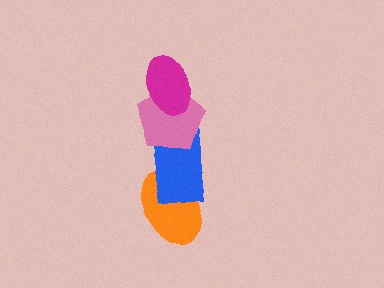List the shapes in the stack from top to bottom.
From top to bottom: the magenta ellipse, the pink pentagon, the blue rectangle, the orange ellipse.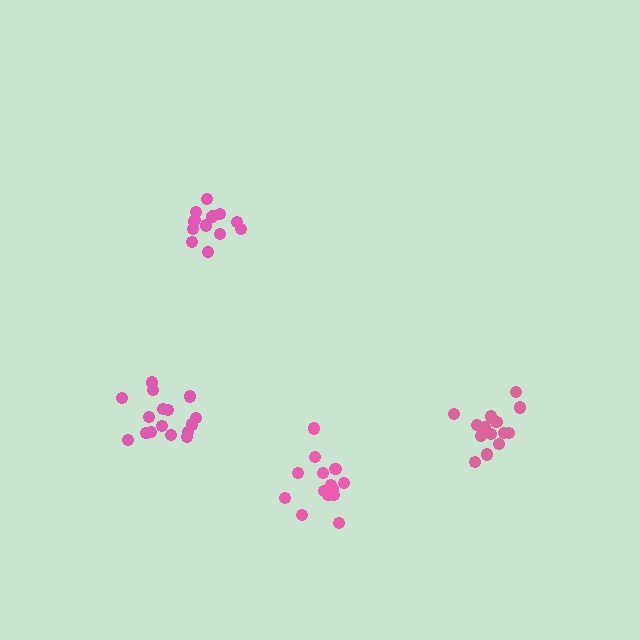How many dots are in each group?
Group 1: 13 dots, Group 2: 16 dots, Group 3: 14 dots, Group 4: 14 dots (57 total).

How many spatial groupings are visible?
There are 4 spatial groupings.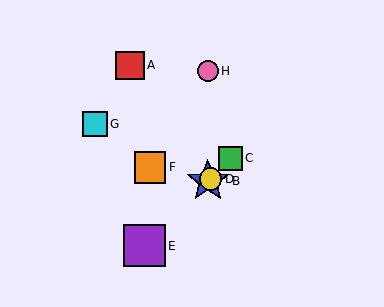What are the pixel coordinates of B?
Object B is at (208, 181).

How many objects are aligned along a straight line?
4 objects (B, C, D, E) are aligned along a straight line.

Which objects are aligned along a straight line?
Objects B, C, D, E are aligned along a straight line.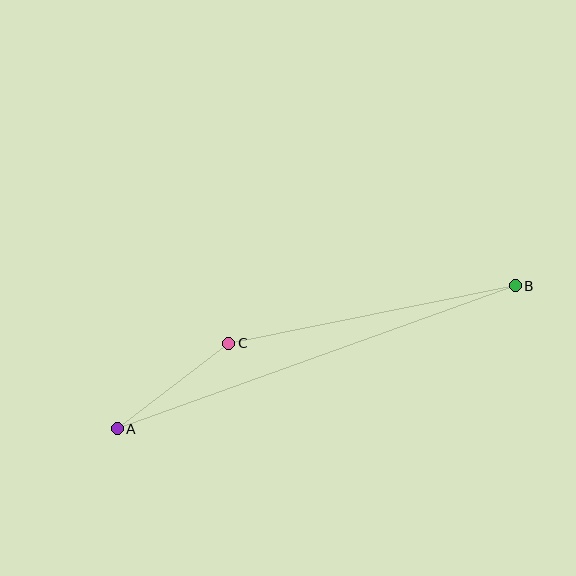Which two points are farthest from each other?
Points A and B are farthest from each other.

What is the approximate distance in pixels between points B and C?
The distance between B and C is approximately 292 pixels.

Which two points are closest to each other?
Points A and C are closest to each other.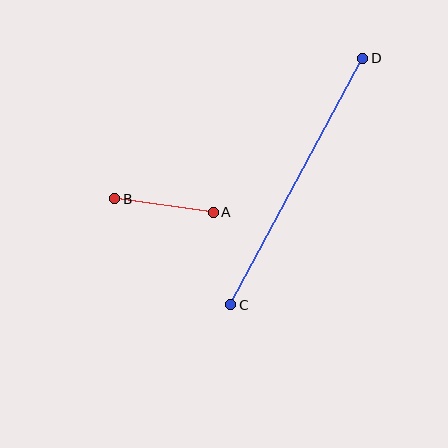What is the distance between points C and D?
The distance is approximately 280 pixels.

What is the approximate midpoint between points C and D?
The midpoint is at approximately (297, 181) pixels.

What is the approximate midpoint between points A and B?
The midpoint is at approximately (164, 205) pixels.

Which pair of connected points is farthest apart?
Points C and D are farthest apart.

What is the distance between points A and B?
The distance is approximately 99 pixels.